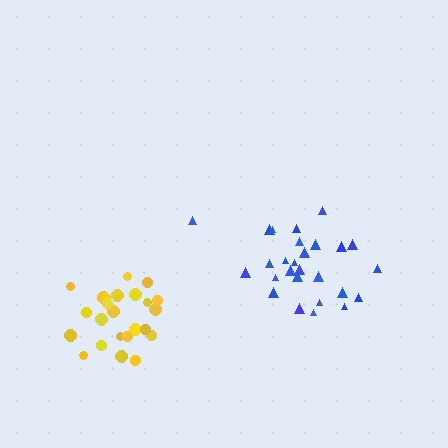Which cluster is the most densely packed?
Yellow.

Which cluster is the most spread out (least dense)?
Blue.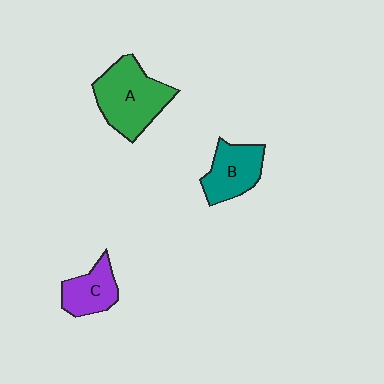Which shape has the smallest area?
Shape C (purple).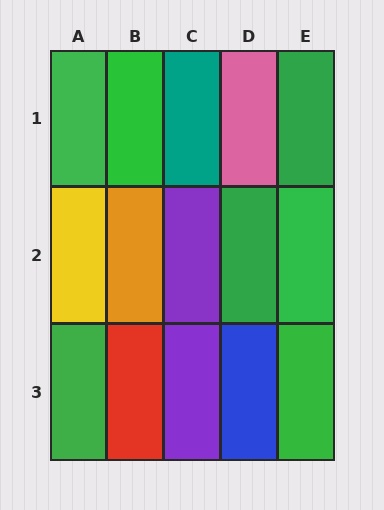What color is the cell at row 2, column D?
Green.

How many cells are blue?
1 cell is blue.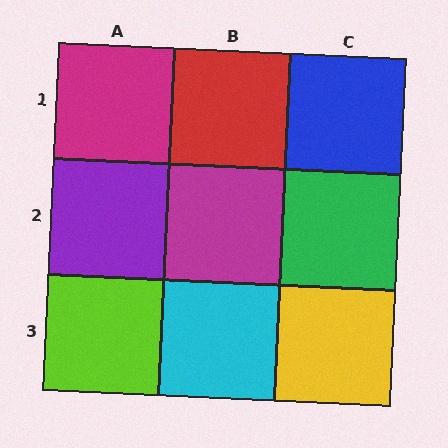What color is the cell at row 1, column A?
Magenta.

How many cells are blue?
1 cell is blue.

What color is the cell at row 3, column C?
Yellow.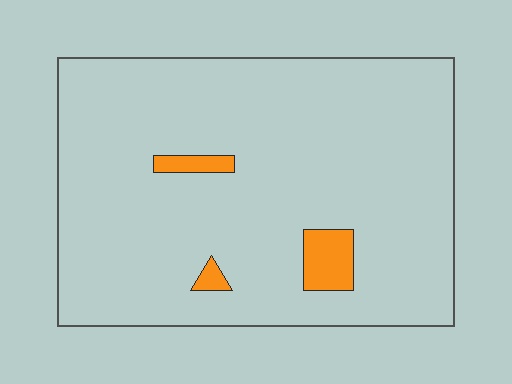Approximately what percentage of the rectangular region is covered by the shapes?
Approximately 5%.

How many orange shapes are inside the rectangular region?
3.